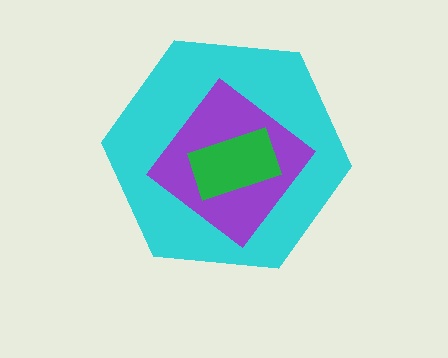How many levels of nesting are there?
3.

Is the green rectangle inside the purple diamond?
Yes.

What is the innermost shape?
The green rectangle.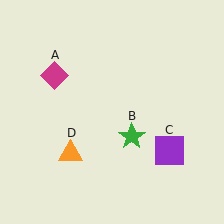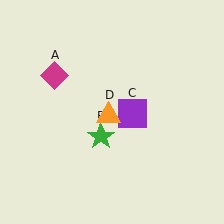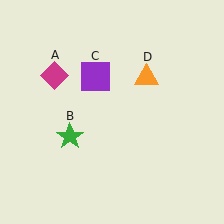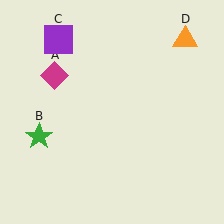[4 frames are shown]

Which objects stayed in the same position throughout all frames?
Magenta diamond (object A) remained stationary.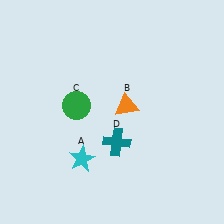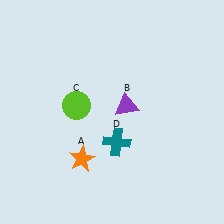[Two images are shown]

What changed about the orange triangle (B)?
In Image 1, B is orange. In Image 2, it changed to purple.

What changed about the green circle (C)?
In Image 1, C is green. In Image 2, it changed to lime.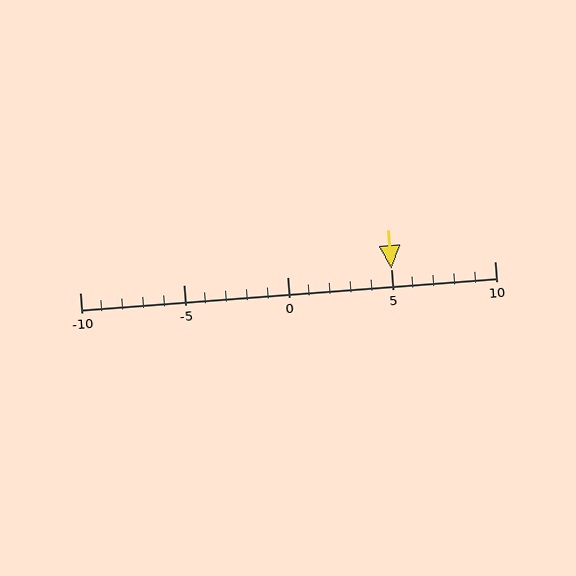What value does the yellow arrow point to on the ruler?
The yellow arrow points to approximately 5.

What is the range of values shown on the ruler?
The ruler shows values from -10 to 10.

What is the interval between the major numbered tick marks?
The major tick marks are spaced 5 units apart.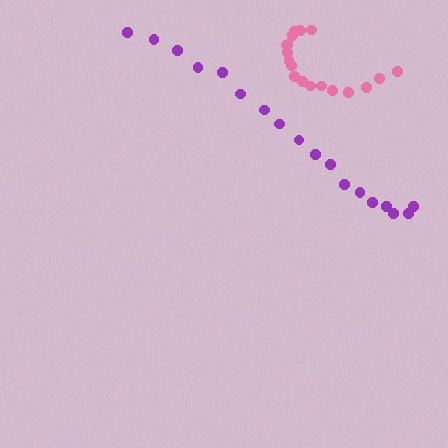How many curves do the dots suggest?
There are 2 distinct paths.